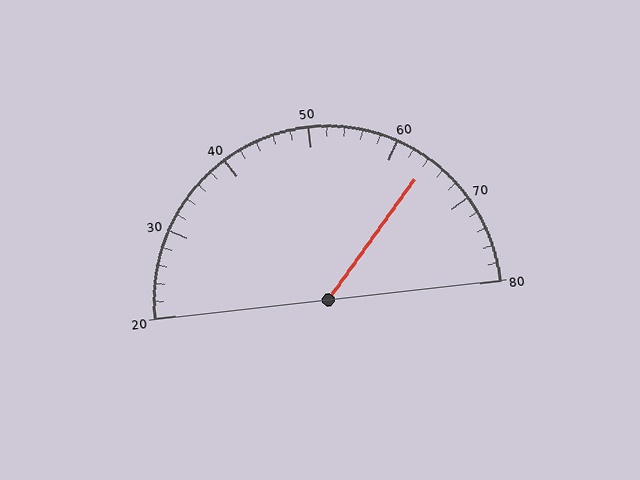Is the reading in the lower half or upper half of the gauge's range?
The reading is in the upper half of the range (20 to 80).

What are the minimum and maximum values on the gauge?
The gauge ranges from 20 to 80.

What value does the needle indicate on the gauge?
The needle indicates approximately 64.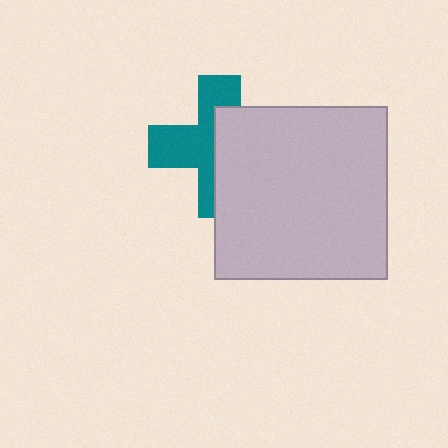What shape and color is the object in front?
The object in front is a light gray square.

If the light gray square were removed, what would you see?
You would see the complete teal cross.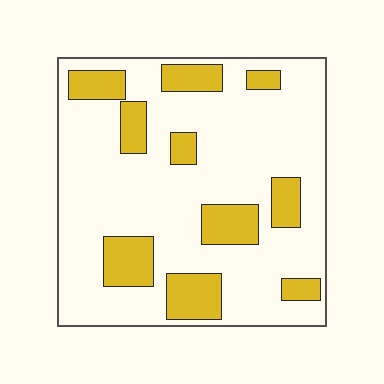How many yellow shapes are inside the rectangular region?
10.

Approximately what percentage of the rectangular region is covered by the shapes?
Approximately 25%.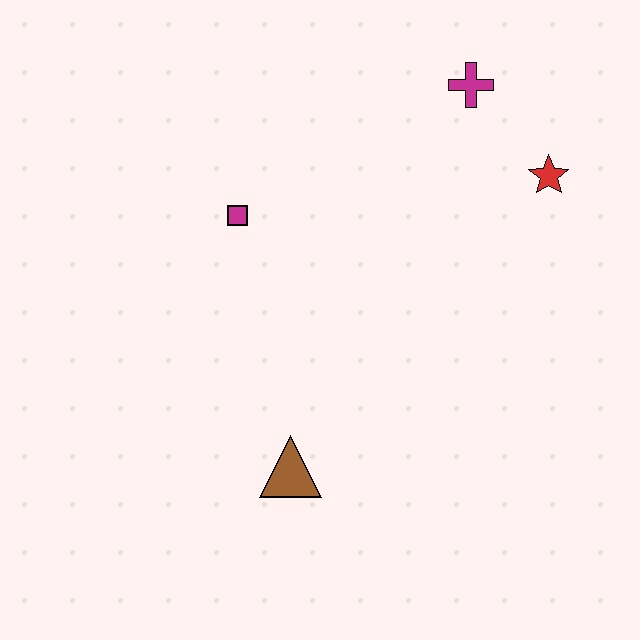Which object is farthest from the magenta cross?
The brown triangle is farthest from the magenta cross.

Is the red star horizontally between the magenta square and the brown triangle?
No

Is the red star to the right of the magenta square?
Yes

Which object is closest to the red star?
The magenta cross is closest to the red star.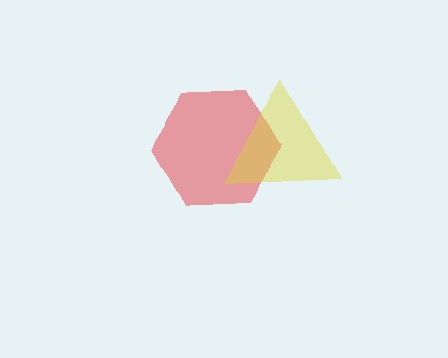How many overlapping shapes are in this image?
There are 2 overlapping shapes in the image.